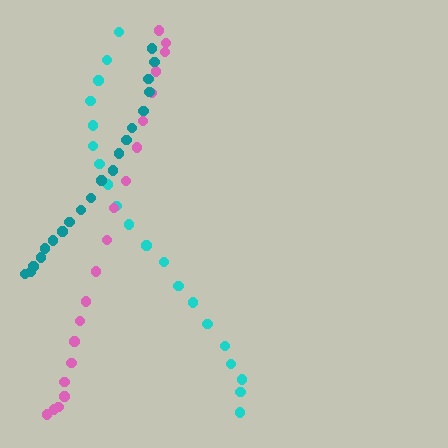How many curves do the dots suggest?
There are 3 distinct paths.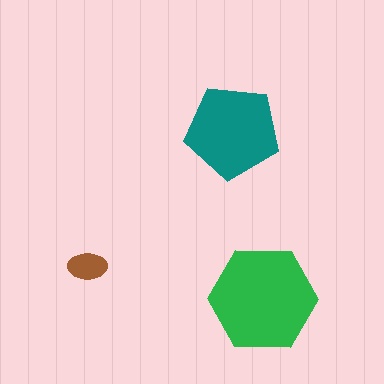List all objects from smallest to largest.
The brown ellipse, the teal pentagon, the green hexagon.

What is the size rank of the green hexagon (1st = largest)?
1st.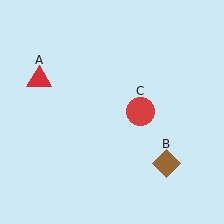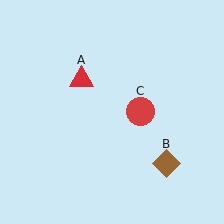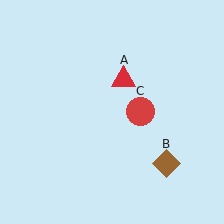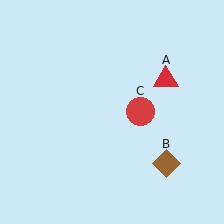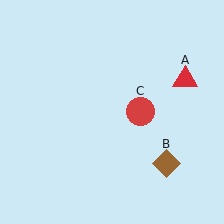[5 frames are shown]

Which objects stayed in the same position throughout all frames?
Brown diamond (object B) and red circle (object C) remained stationary.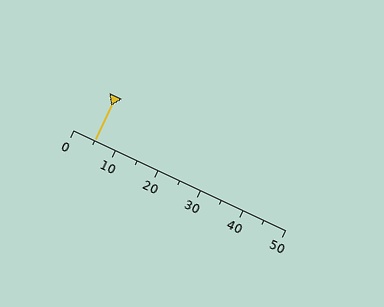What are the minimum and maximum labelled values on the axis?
The axis runs from 0 to 50.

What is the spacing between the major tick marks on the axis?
The major ticks are spaced 10 apart.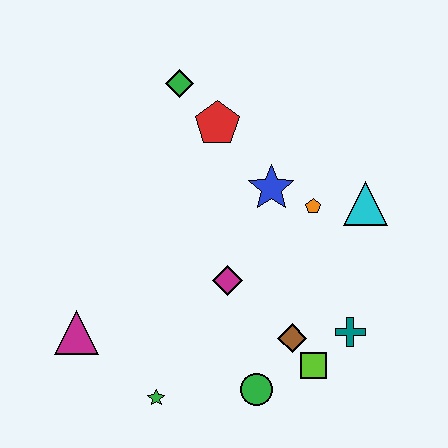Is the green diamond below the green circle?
No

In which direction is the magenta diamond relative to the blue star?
The magenta diamond is below the blue star.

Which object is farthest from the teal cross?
The green diamond is farthest from the teal cross.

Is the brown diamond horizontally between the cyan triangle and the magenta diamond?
Yes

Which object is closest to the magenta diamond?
The brown diamond is closest to the magenta diamond.